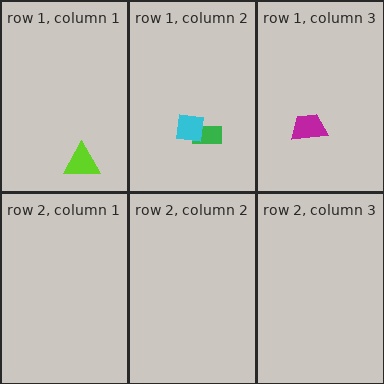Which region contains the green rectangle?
The row 1, column 2 region.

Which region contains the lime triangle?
The row 1, column 1 region.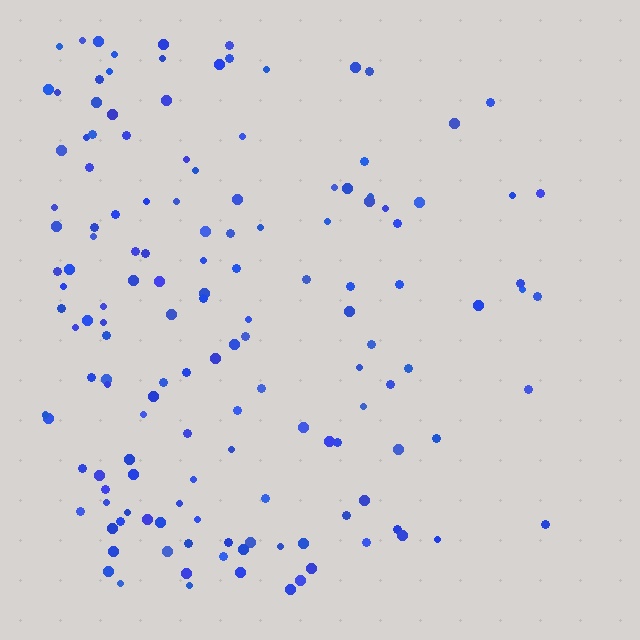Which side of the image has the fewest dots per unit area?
The right.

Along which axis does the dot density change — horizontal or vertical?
Horizontal.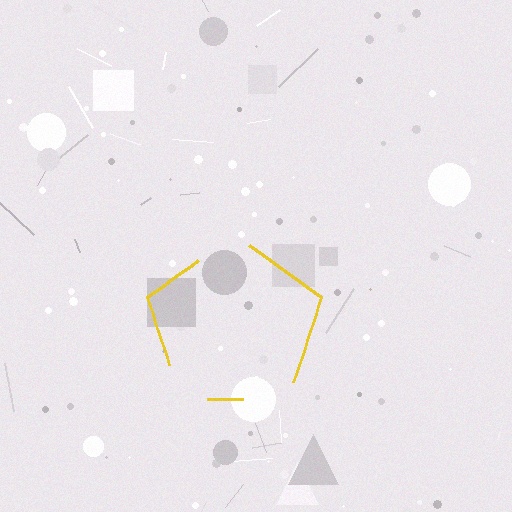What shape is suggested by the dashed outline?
The dashed outline suggests a pentagon.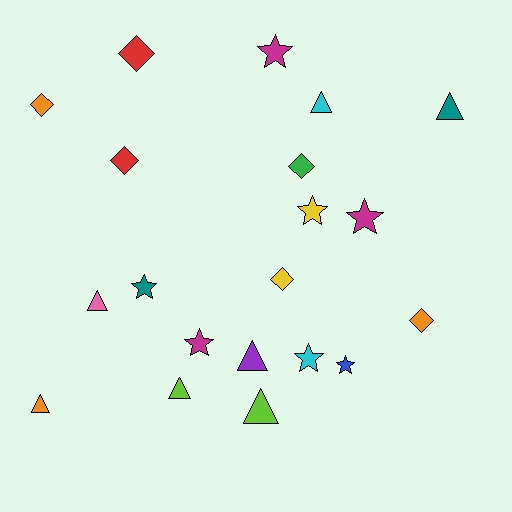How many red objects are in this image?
There are 2 red objects.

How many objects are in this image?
There are 20 objects.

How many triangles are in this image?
There are 7 triangles.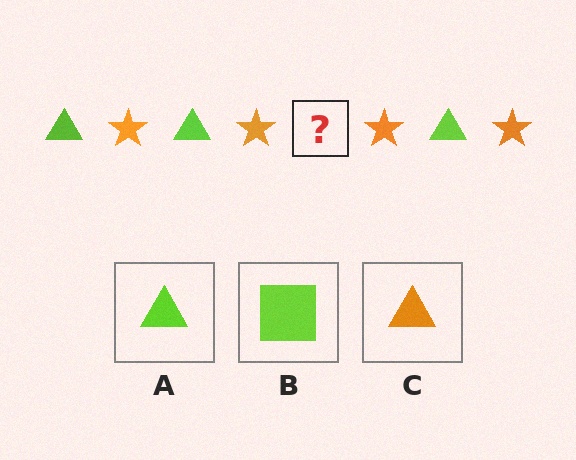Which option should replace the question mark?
Option A.